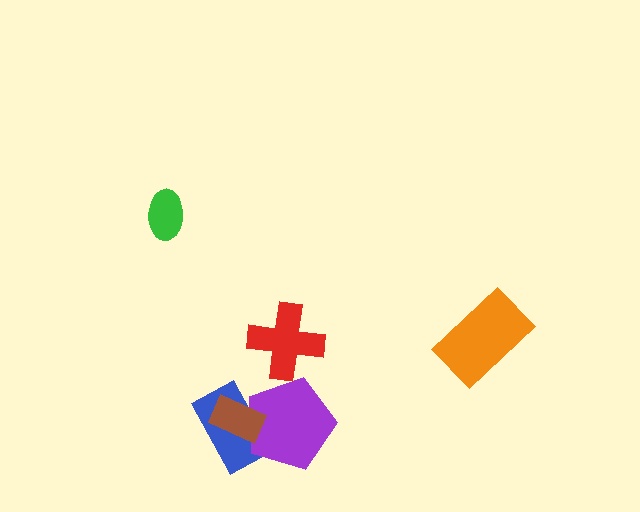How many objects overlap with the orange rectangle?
0 objects overlap with the orange rectangle.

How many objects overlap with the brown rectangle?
2 objects overlap with the brown rectangle.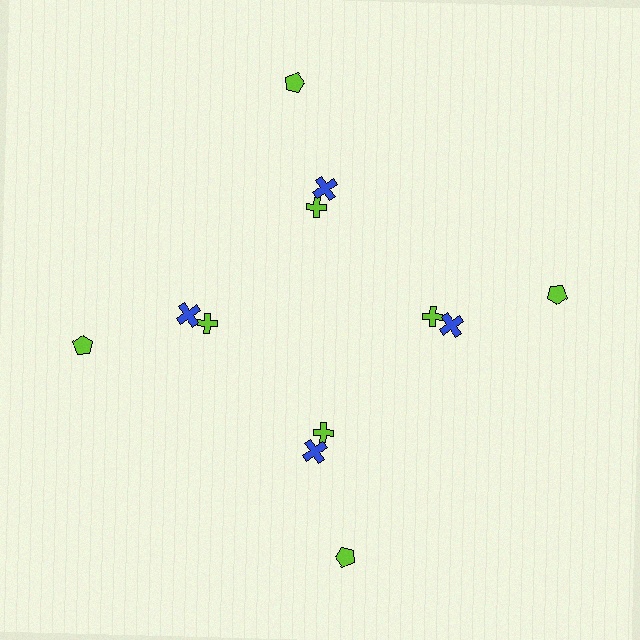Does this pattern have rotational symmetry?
Yes, this pattern has 4-fold rotational symmetry. It looks the same after rotating 90 degrees around the center.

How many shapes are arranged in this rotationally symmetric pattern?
There are 12 shapes, arranged in 4 groups of 3.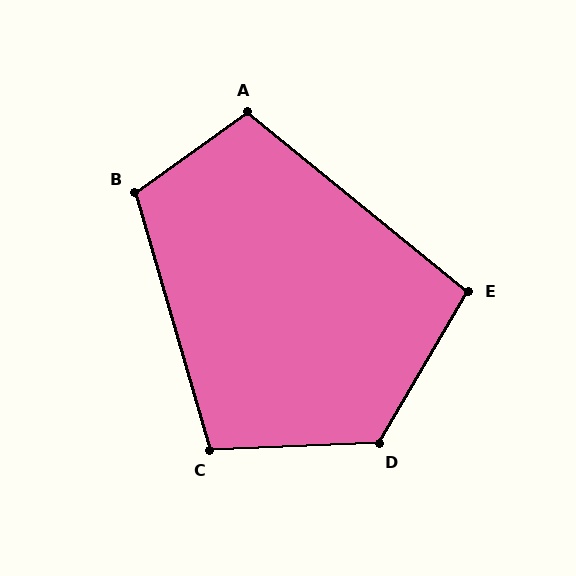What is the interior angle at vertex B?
Approximately 109 degrees (obtuse).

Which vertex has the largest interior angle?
D, at approximately 123 degrees.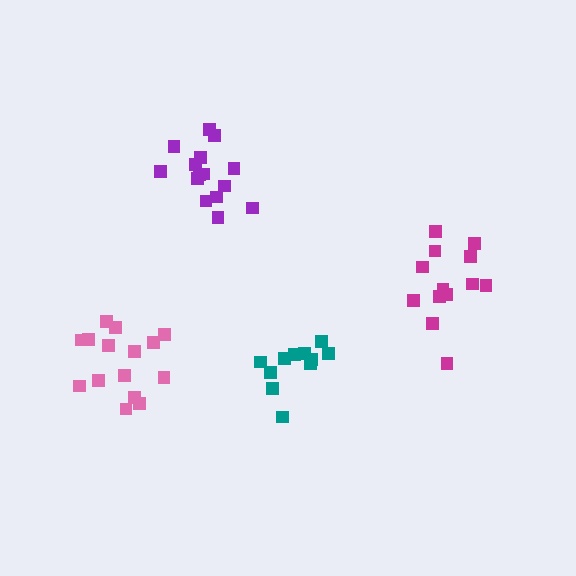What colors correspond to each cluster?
The clusters are colored: pink, teal, magenta, purple.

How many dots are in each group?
Group 1: 15 dots, Group 2: 11 dots, Group 3: 13 dots, Group 4: 15 dots (54 total).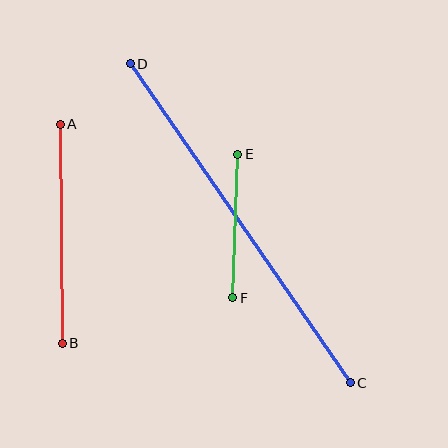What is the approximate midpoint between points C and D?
The midpoint is at approximately (240, 223) pixels.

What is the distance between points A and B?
The distance is approximately 219 pixels.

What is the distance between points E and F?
The distance is approximately 143 pixels.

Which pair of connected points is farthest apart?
Points C and D are farthest apart.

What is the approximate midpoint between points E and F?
The midpoint is at approximately (235, 226) pixels.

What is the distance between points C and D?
The distance is approximately 388 pixels.